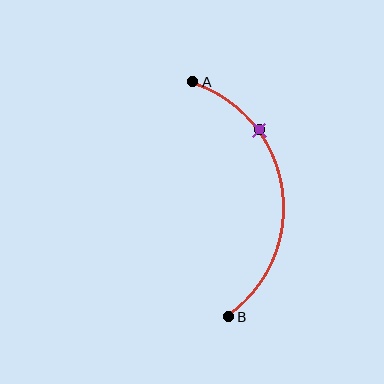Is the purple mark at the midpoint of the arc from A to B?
No. The purple mark lies on the arc but is closer to endpoint A. The arc midpoint would be at the point on the curve equidistant along the arc from both A and B.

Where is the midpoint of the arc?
The arc midpoint is the point on the curve farthest from the straight line joining A and B. It sits to the right of that line.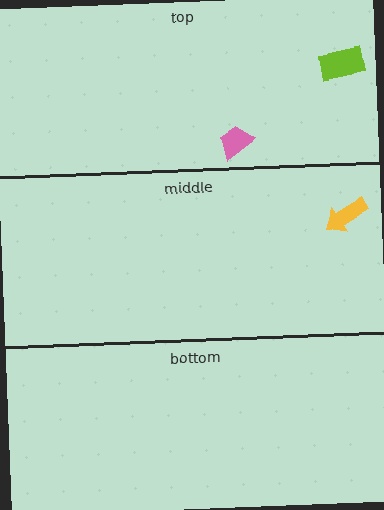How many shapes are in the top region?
2.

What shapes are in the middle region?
The yellow arrow.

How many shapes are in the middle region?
1.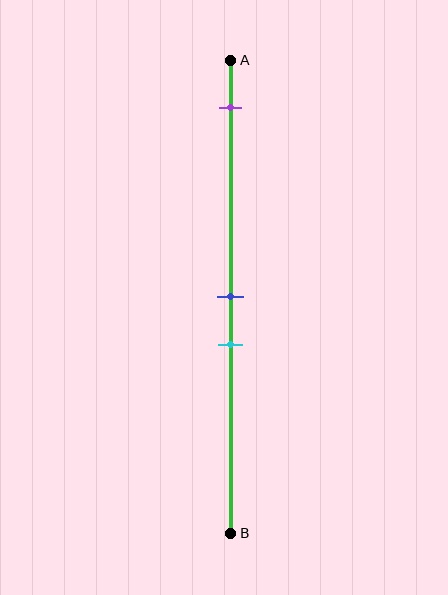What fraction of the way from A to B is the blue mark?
The blue mark is approximately 50% (0.5) of the way from A to B.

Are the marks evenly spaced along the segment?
No, the marks are not evenly spaced.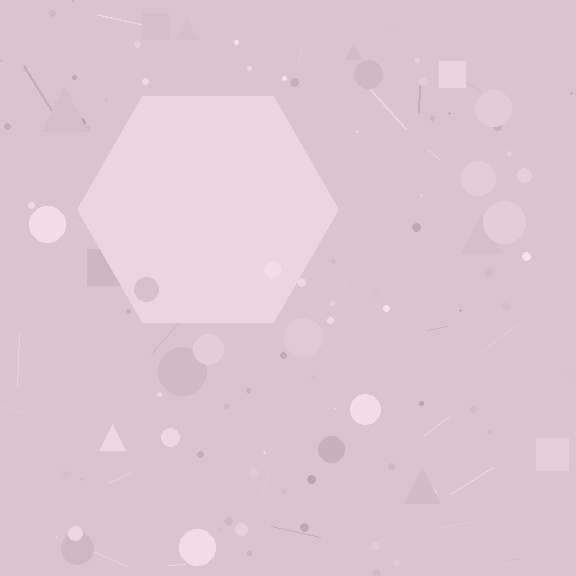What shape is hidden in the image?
A hexagon is hidden in the image.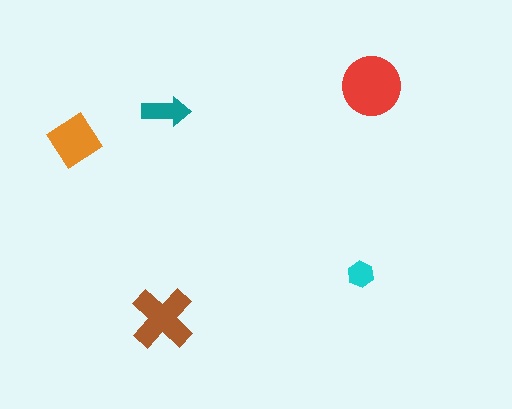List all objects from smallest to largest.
The cyan hexagon, the teal arrow, the orange diamond, the brown cross, the red circle.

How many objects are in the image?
There are 5 objects in the image.